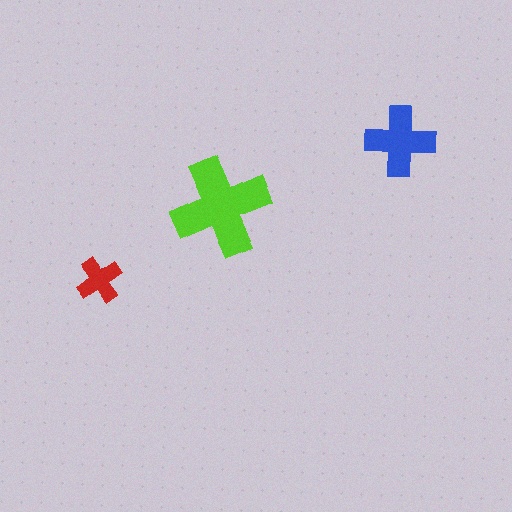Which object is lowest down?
The red cross is bottommost.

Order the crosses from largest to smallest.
the lime one, the blue one, the red one.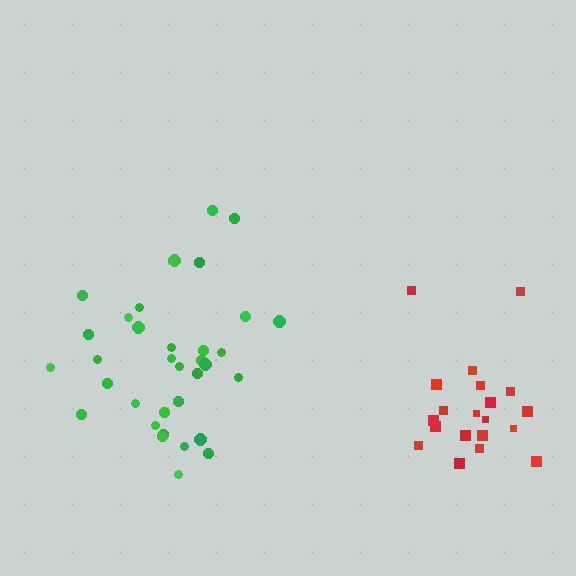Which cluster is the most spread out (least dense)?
Green.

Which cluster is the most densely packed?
Red.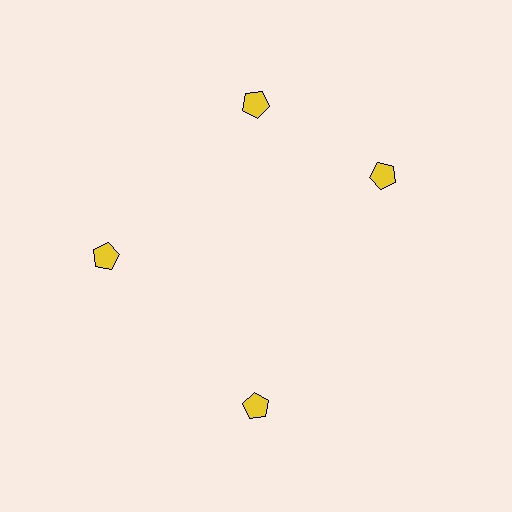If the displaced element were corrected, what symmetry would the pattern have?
It would have 4-fold rotational symmetry — the pattern would map onto itself every 90 degrees.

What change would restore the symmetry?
The symmetry would be restored by rotating it back into even spacing with its neighbors so that all 4 pentagons sit at equal angles and equal distance from the center.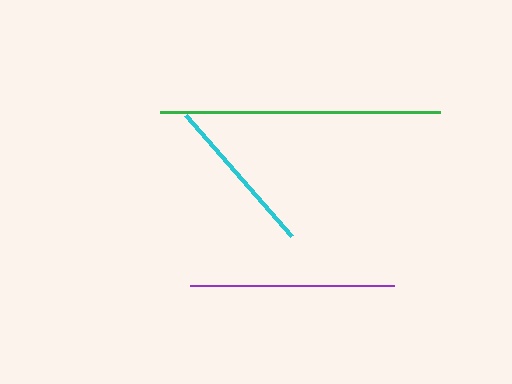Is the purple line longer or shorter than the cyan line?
The purple line is longer than the cyan line.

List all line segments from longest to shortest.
From longest to shortest: green, purple, cyan.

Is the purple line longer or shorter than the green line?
The green line is longer than the purple line.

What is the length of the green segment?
The green segment is approximately 280 pixels long.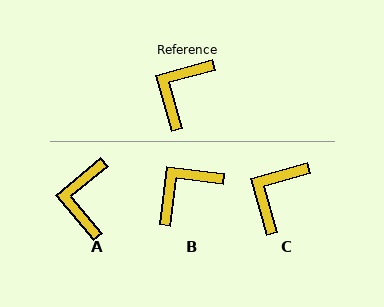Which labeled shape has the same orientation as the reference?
C.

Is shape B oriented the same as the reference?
No, it is off by about 22 degrees.